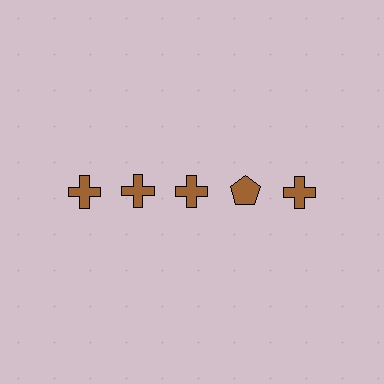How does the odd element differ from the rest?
It has a different shape: pentagon instead of cross.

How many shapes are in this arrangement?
There are 5 shapes arranged in a grid pattern.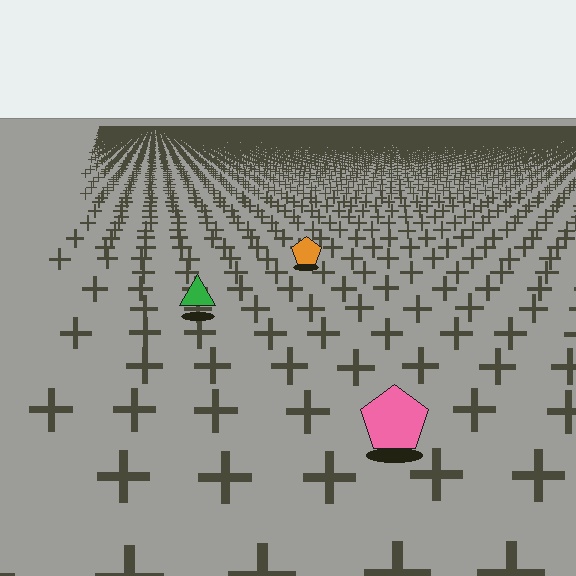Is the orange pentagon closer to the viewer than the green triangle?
No. The green triangle is closer — you can tell from the texture gradient: the ground texture is coarser near it.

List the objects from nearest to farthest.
From nearest to farthest: the pink pentagon, the green triangle, the orange pentagon.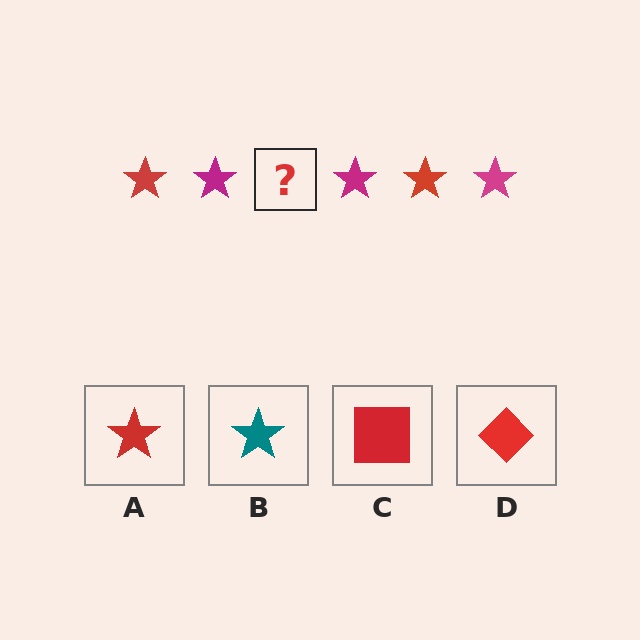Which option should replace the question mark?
Option A.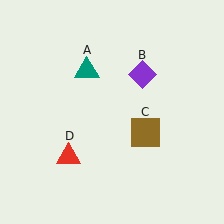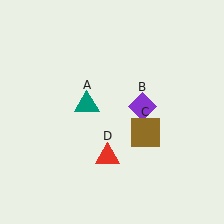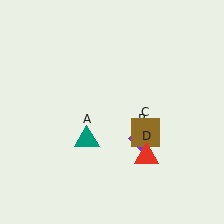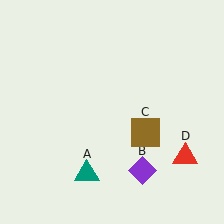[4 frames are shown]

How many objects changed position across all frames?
3 objects changed position: teal triangle (object A), purple diamond (object B), red triangle (object D).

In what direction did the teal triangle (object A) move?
The teal triangle (object A) moved down.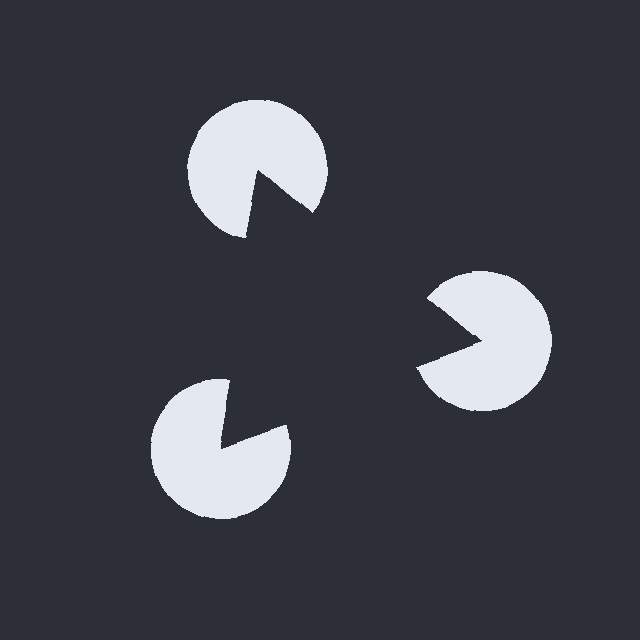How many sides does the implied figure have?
3 sides.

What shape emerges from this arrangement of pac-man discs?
An illusory triangle — its edges are inferred from the aligned wedge cuts in the pac-man discs, not physically drawn.